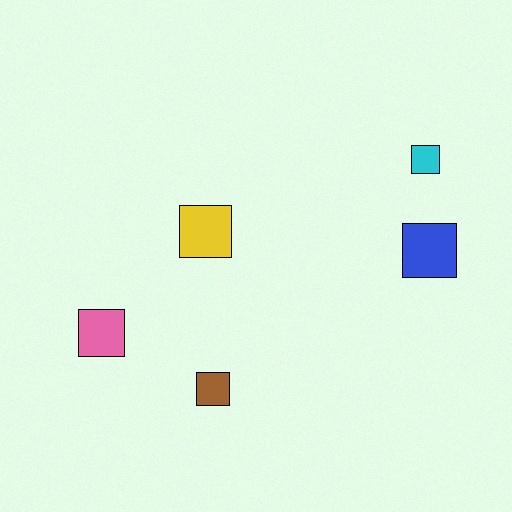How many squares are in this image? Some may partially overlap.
There are 5 squares.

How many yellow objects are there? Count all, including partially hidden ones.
There is 1 yellow object.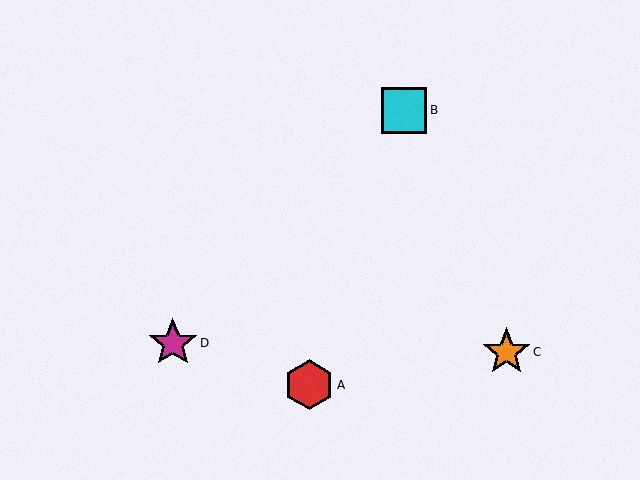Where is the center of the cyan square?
The center of the cyan square is at (404, 110).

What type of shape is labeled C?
Shape C is an orange star.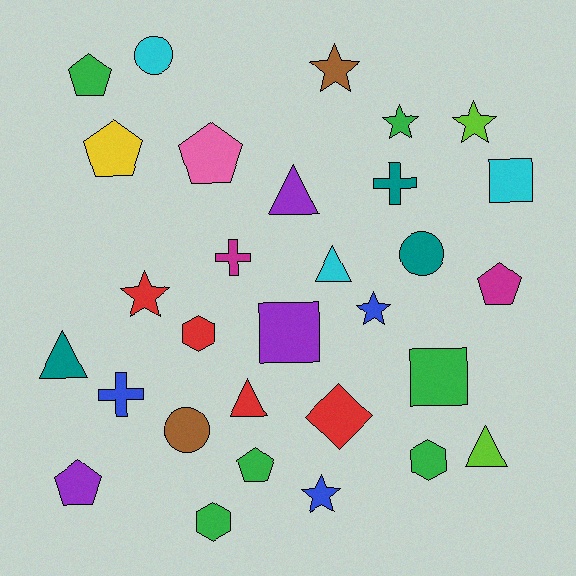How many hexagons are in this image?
There are 3 hexagons.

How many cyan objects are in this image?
There are 3 cyan objects.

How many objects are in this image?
There are 30 objects.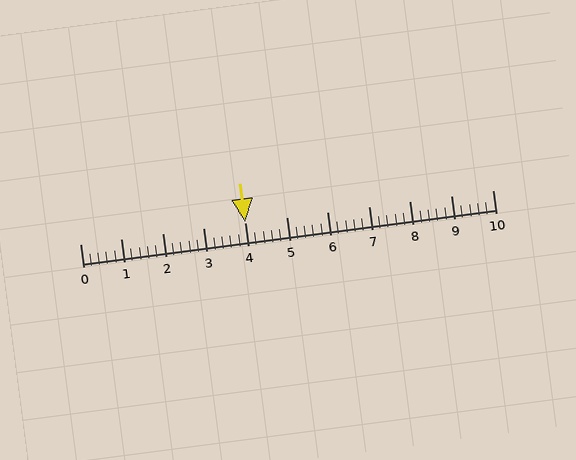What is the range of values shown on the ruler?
The ruler shows values from 0 to 10.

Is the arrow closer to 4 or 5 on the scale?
The arrow is closer to 4.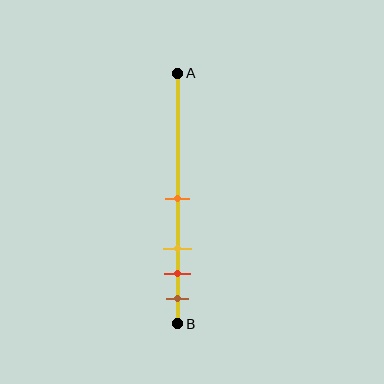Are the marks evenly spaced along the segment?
No, the marks are not evenly spaced.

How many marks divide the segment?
There are 4 marks dividing the segment.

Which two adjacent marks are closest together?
The red and brown marks are the closest adjacent pair.